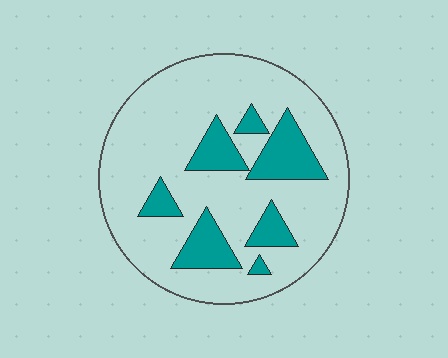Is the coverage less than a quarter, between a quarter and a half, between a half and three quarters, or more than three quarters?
Less than a quarter.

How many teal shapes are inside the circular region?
7.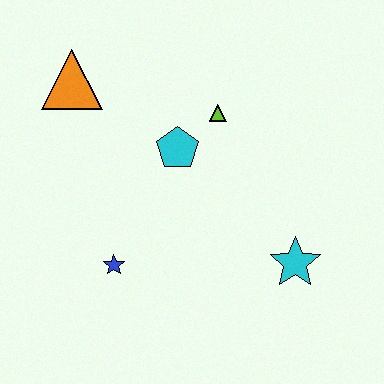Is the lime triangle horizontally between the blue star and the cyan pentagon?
No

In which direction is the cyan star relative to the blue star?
The cyan star is to the right of the blue star.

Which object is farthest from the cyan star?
The orange triangle is farthest from the cyan star.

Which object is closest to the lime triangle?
The cyan pentagon is closest to the lime triangle.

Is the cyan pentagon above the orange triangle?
No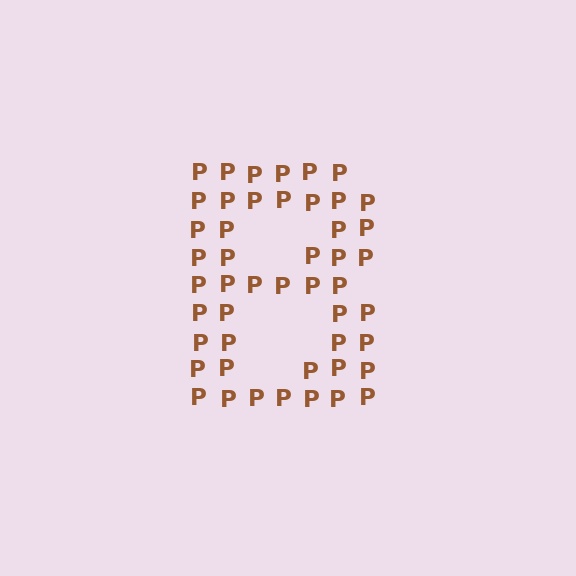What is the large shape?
The large shape is the letter B.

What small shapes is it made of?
It is made of small letter P's.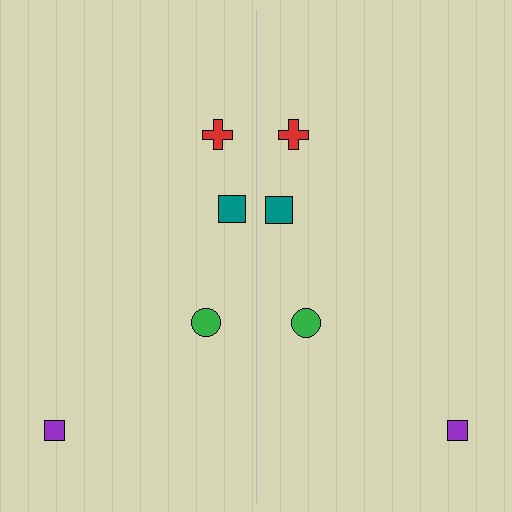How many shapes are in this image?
There are 8 shapes in this image.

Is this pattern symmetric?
Yes, this pattern has bilateral (reflection) symmetry.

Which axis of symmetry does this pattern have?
The pattern has a vertical axis of symmetry running through the center of the image.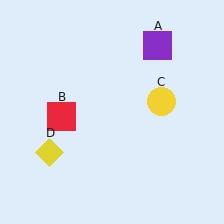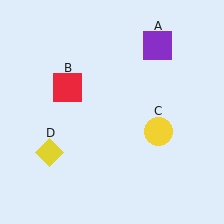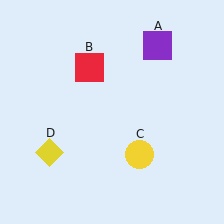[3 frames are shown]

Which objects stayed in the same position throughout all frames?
Purple square (object A) and yellow diamond (object D) remained stationary.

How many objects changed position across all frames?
2 objects changed position: red square (object B), yellow circle (object C).